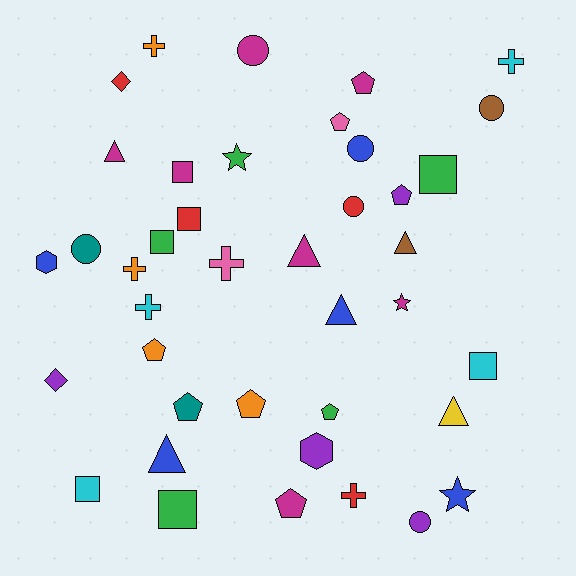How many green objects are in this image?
There are 5 green objects.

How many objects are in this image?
There are 40 objects.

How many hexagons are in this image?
There are 2 hexagons.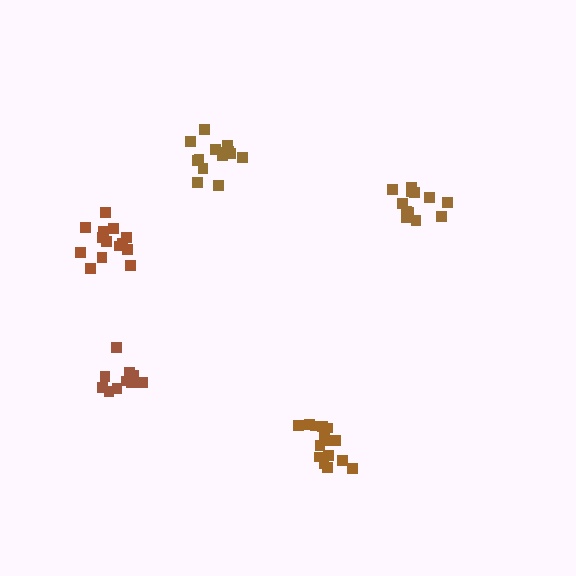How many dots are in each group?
Group 1: 15 dots, Group 2: 12 dots, Group 3: 15 dots, Group 4: 10 dots, Group 5: 14 dots (66 total).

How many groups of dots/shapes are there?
There are 5 groups.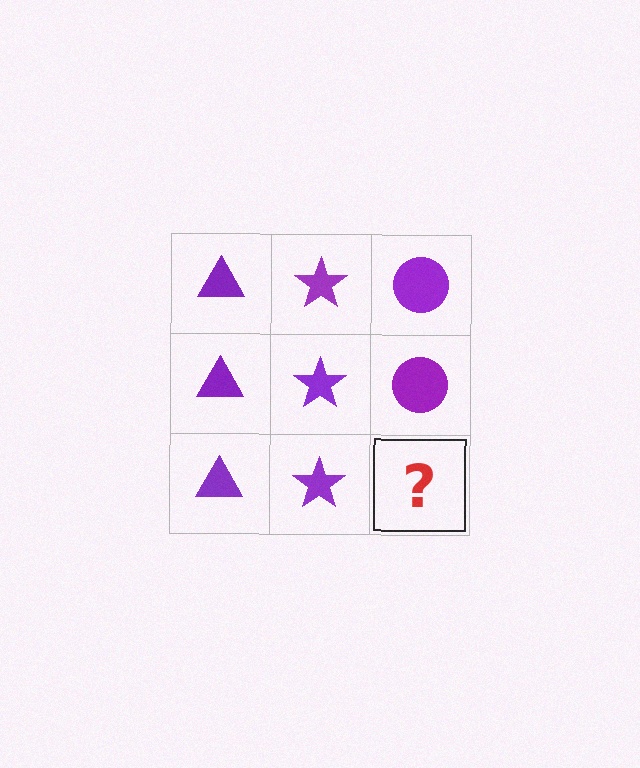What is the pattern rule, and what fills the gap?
The rule is that each column has a consistent shape. The gap should be filled with a purple circle.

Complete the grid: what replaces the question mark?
The question mark should be replaced with a purple circle.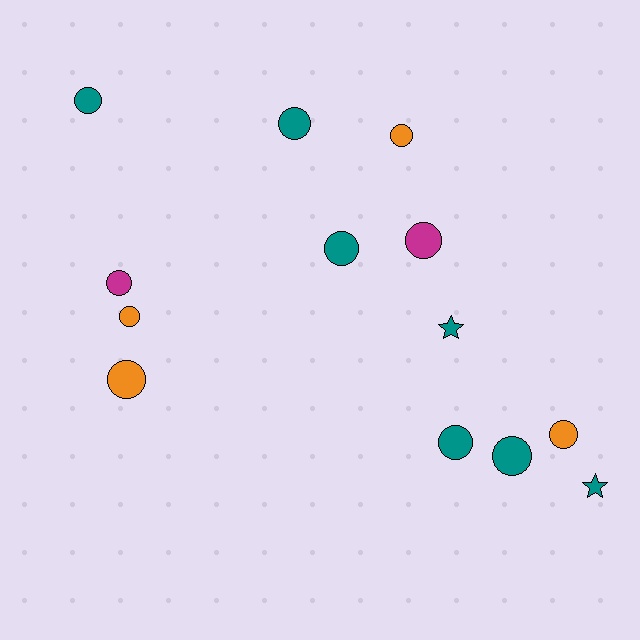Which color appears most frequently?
Teal, with 7 objects.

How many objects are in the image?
There are 13 objects.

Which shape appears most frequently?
Circle, with 11 objects.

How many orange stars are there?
There are no orange stars.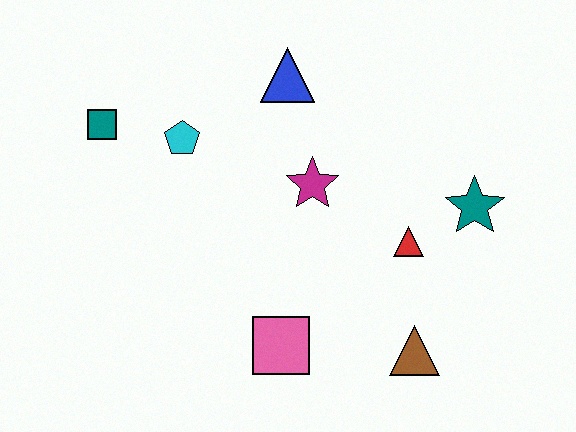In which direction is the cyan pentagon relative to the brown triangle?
The cyan pentagon is to the left of the brown triangle.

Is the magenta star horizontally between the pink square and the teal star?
Yes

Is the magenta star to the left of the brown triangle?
Yes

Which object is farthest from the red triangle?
The teal square is farthest from the red triangle.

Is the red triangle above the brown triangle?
Yes